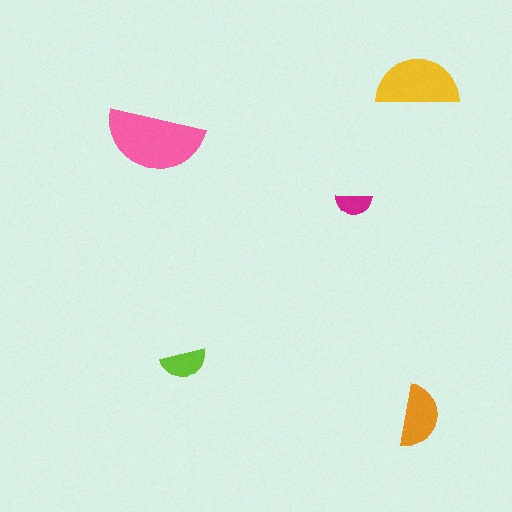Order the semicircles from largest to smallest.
the pink one, the yellow one, the orange one, the lime one, the magenta one.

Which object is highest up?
The yellow semicircle is topmost.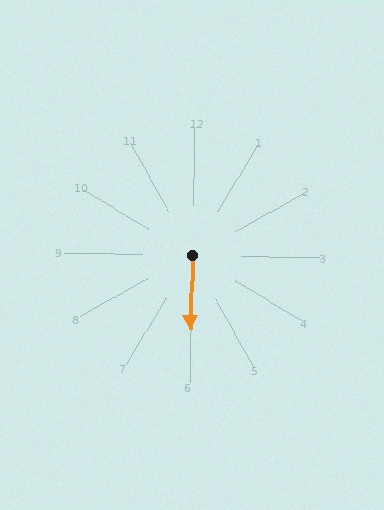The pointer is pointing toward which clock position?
Roughly 6 o'clock.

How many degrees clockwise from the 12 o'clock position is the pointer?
Approximately 181 degrees.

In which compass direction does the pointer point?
South.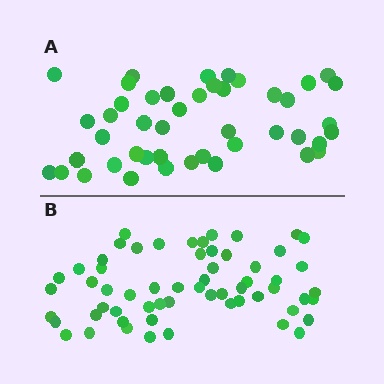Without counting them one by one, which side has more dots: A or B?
Region B (the bottom region) has more dots.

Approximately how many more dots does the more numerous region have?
Region B has approximately 15 more dots than region A.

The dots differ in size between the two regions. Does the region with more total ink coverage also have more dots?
No. Region A has more total ink coverage because its dots are larger, but region B actually contains more individual dots. Total area can be misleading — the number of items is what matters here.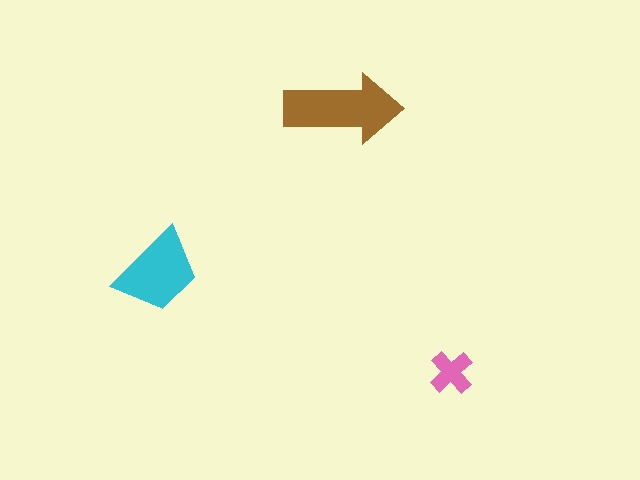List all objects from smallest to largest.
The pink cross, the cyan trapezoid, the brown arrow.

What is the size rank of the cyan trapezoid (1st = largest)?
2nd.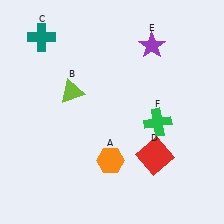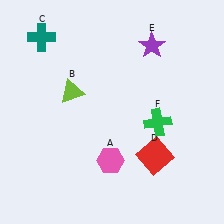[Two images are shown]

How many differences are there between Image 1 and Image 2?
There is 1 difference between the two images.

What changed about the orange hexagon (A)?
In Image 1, A is orange. In Image 2, it changed to pink.